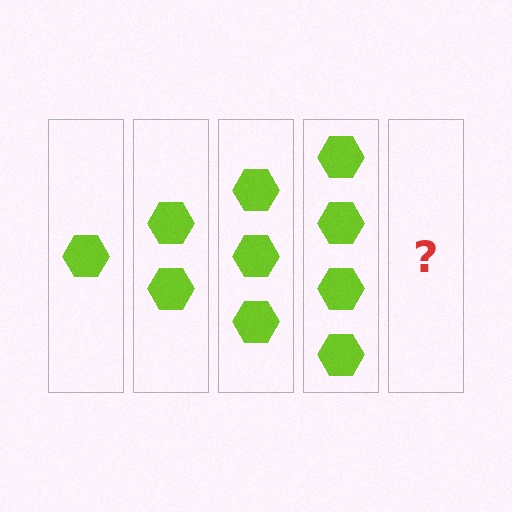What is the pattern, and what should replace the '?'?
The pattern is that each step adds one more hexagon. The '?' should be 5 hexagons.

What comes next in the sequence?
The next element should be 5 hexagons.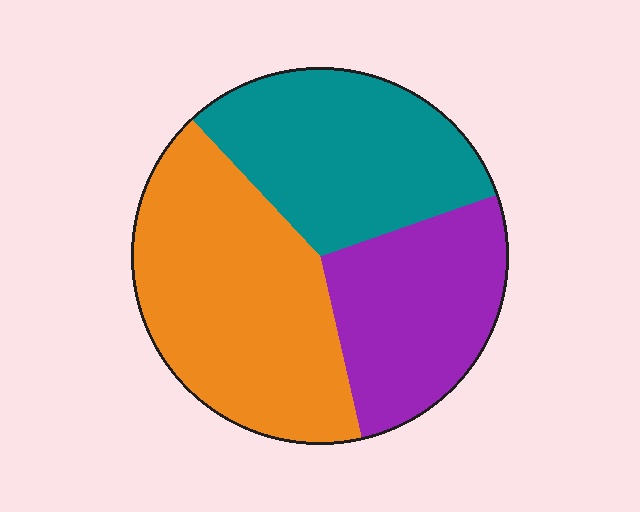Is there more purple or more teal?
Teal.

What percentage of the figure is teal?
Teal takes up between a sixth and a third of the figure.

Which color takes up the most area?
Orange, at roughly 40%.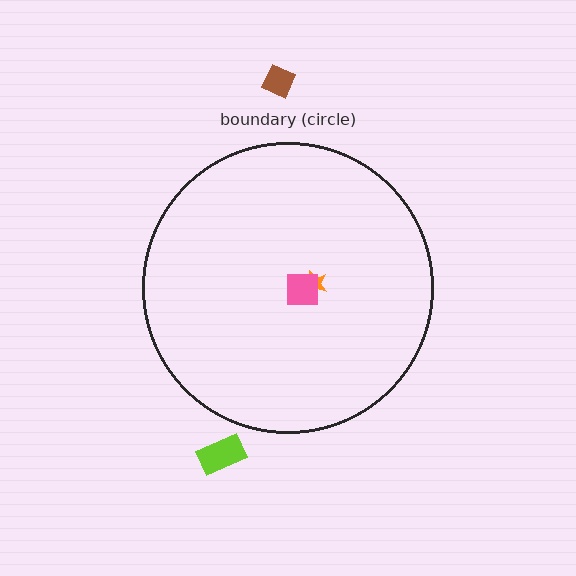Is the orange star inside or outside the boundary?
Inside.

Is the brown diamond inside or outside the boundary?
Outside.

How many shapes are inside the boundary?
2 inside, 2 outside.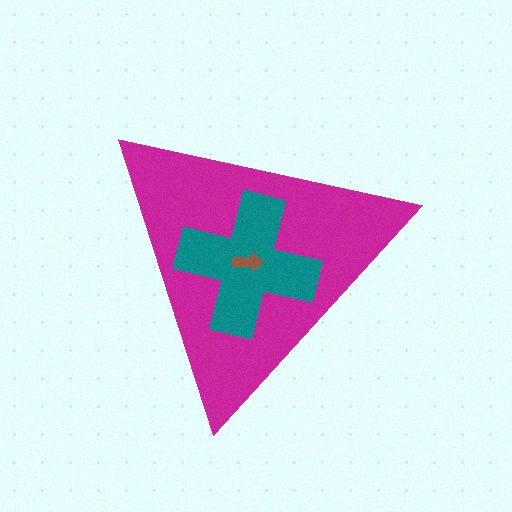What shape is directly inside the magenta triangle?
The teal cross.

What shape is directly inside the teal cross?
The brown arrow.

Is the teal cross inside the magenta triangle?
Yes.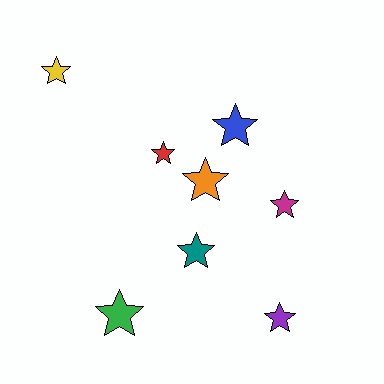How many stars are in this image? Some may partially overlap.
There are 8 stars.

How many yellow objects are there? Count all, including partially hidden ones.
There is 1 yellow object.